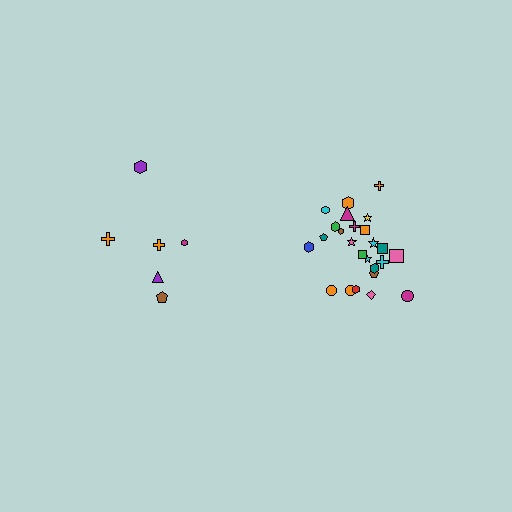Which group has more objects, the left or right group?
The right group.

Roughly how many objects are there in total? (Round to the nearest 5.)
Roughly 30 objects in total.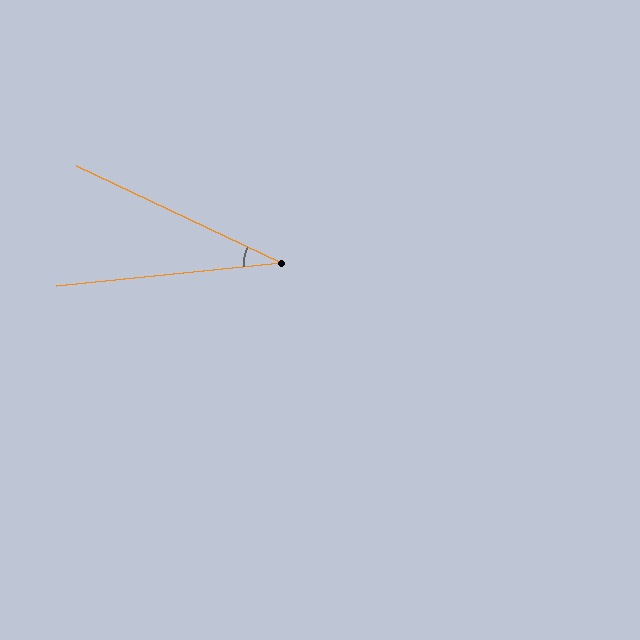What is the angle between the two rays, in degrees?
Approximately 31 degrees.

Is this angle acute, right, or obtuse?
It is acute.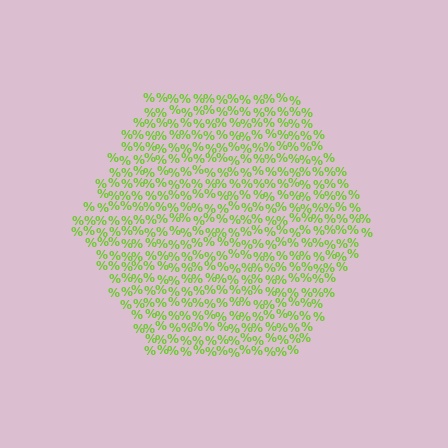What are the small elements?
The small elements are percent signs.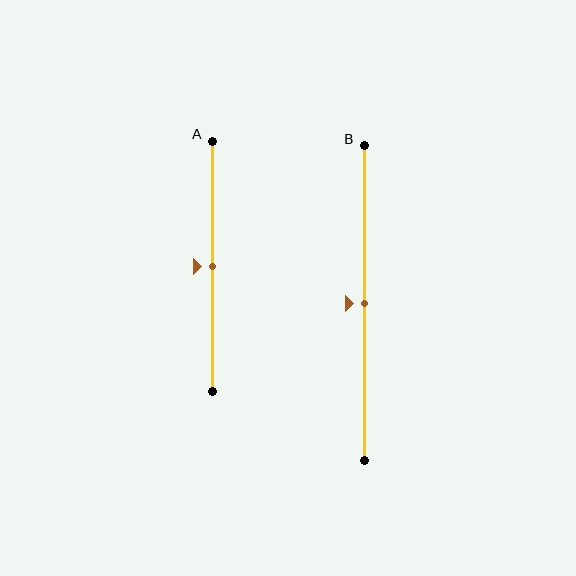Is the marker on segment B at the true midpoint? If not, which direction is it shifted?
Yes, the marker on segment B is at the true midpoint.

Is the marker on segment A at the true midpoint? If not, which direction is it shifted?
Yes, the marker on segment A is at the true midpoint.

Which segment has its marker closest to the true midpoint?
Segment A has its marker closest to the true midpoint.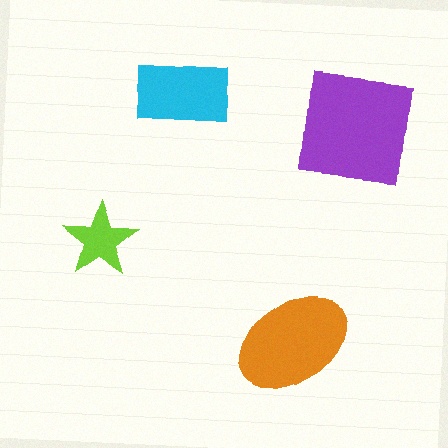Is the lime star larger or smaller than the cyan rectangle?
Smaller.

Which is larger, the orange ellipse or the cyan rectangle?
The orange ellipse.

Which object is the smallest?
The lime star.